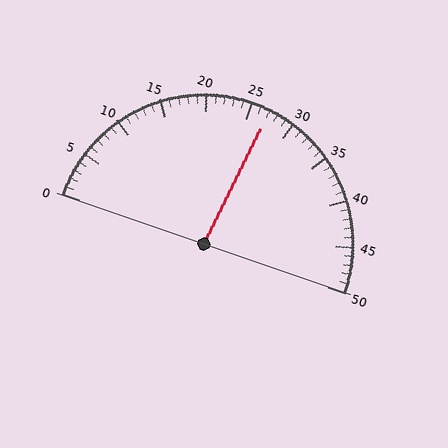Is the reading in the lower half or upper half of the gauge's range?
The reading is in the upper half of the range (0 to 50).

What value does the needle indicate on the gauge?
The needle indicates approximately 27.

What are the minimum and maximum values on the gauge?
The gauge ranges from 0 to 50.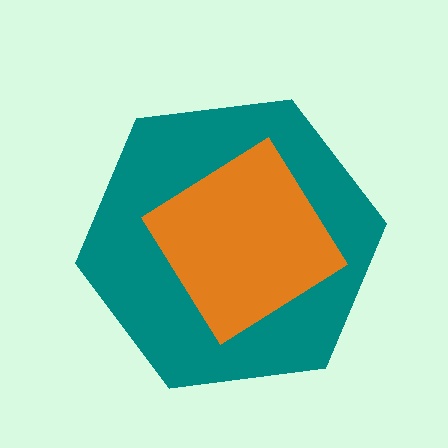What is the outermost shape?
The teal hexagon.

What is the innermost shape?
The orange diamond.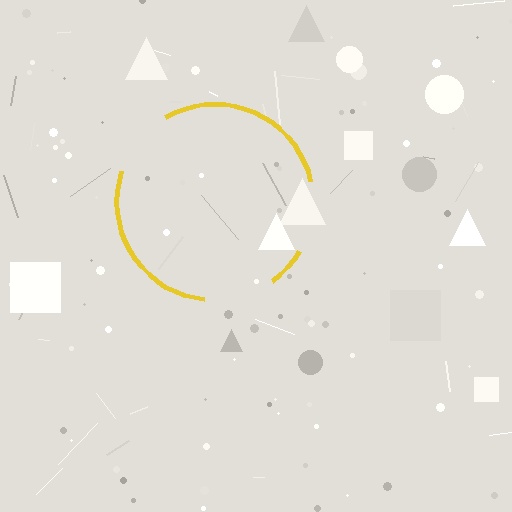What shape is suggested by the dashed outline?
The dashed outline suggests a circle.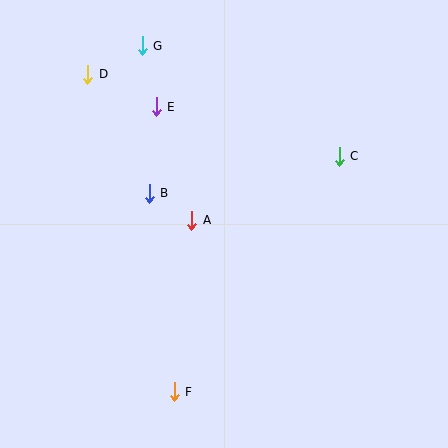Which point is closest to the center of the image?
Point A at (192, 220) is closest to the center.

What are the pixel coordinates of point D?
Point D is at (88, 74).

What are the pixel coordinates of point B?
Point B is at (149, 193).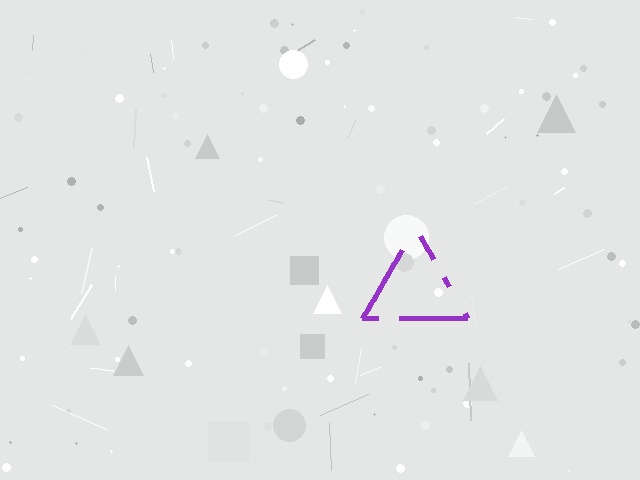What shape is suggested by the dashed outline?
The dashed outline suggests a triangle.